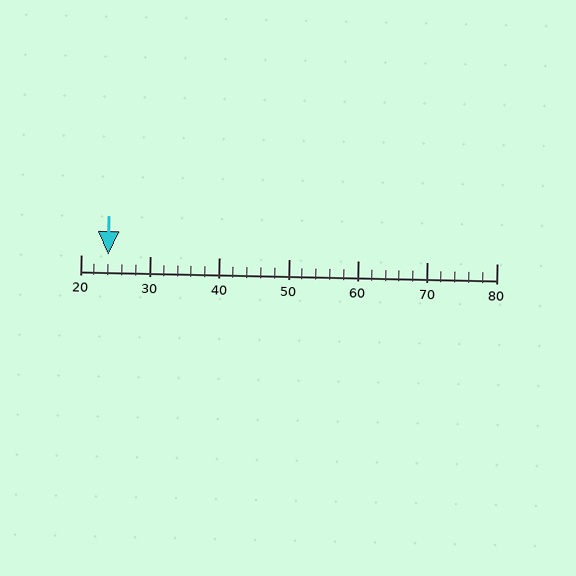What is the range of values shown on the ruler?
The ruler shows values from 20 to 80.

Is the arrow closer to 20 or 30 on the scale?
The arrow is closer to 20.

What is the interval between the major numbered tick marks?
The major tick marks are spaced 10 units apart.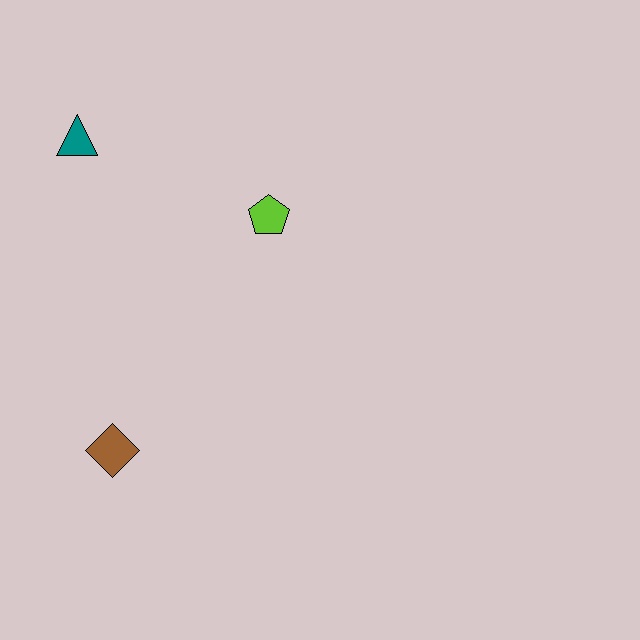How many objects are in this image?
There are 3 objects.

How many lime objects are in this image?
There is 1 lime object.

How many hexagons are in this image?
There are no hexagons.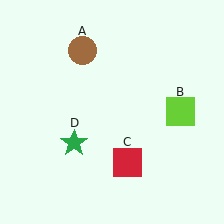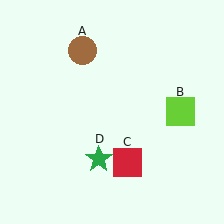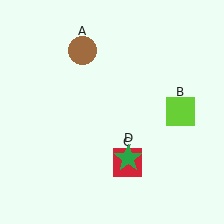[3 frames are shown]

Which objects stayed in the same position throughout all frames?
Brown circle (object A) and lime square (object B) and red square (object C) remained stationary.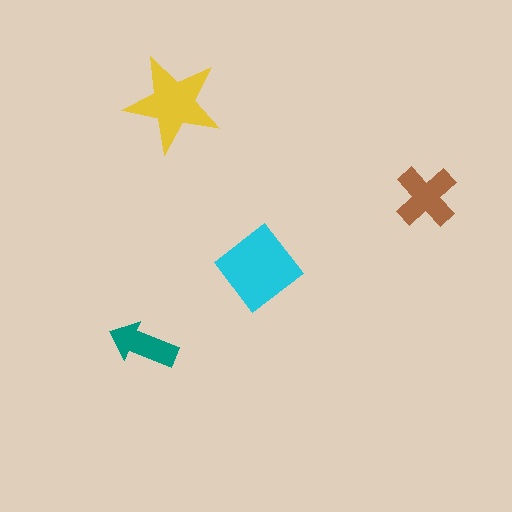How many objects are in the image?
There are 4 objects in the image.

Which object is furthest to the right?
The brown cross is rightmost.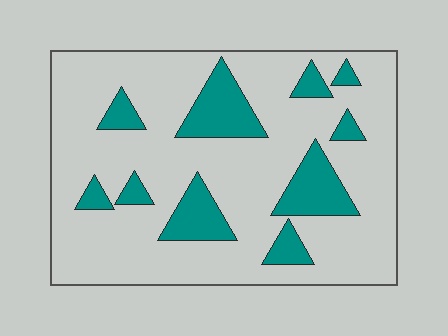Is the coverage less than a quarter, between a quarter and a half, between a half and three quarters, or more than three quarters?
Less than a quarter.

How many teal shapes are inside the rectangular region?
10.